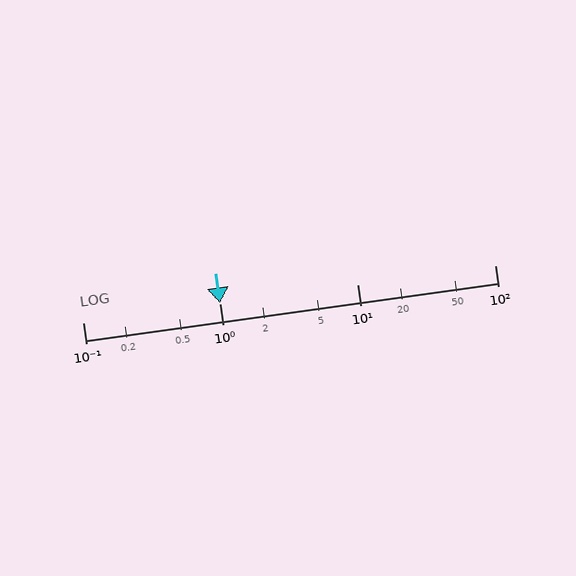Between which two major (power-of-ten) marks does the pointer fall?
The pointer is between 1 and 10.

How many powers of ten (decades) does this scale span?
The scale spans 3 decades, from 0.1 to 100.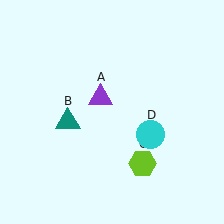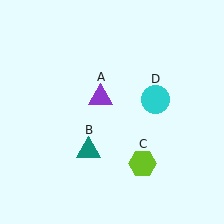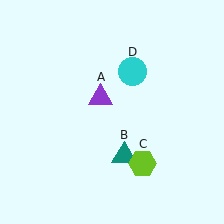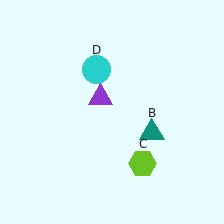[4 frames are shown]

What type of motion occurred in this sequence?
The teal triangle (object B), cyan circle (object D) rotated counterclockwise around the center of the scene.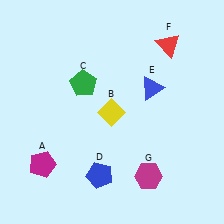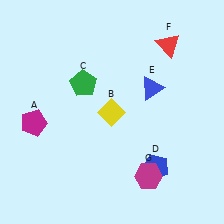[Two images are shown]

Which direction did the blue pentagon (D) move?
The blue pentagon (D) moved right.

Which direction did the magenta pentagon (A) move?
The magenta pentagon (A) moved up.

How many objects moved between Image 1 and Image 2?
2 objects moved between the two images.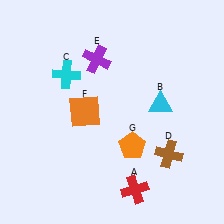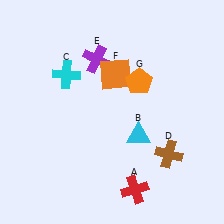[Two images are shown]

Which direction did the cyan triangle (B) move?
The cyan triangle (B) moved down.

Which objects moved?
The objects that moved are: the cyan triangle (B), the orange square (F), the orange pentagon (G).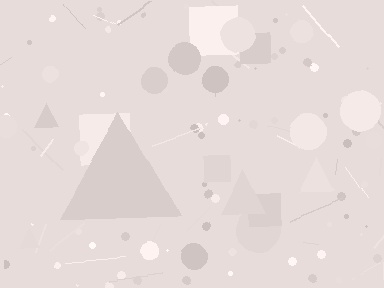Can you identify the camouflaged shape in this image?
The camouflaged shape is a triangle.